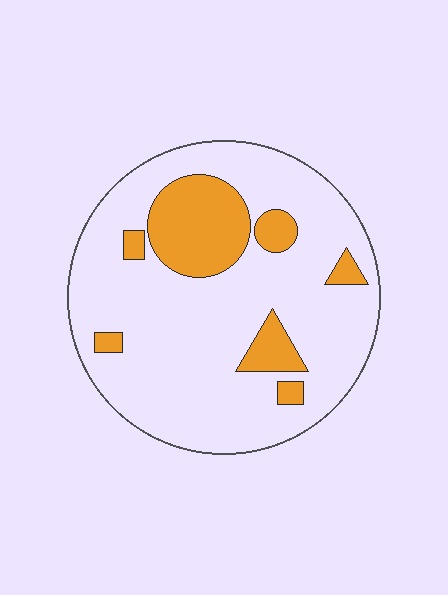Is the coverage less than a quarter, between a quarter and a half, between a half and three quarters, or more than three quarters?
Less than a quarter.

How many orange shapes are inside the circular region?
7.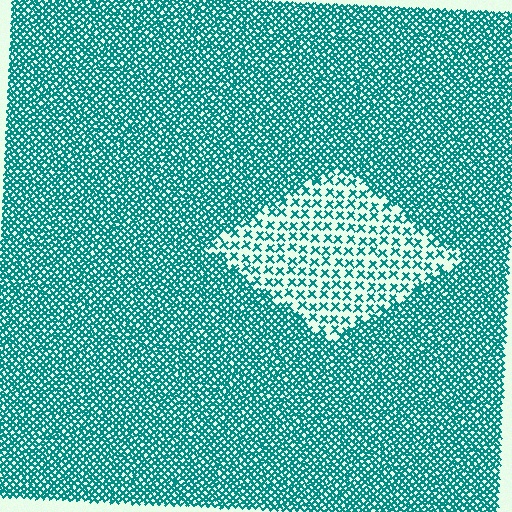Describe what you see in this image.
The image contains small teal elements arranged at two different densities. A diamond-shaped region is visible where the elements are less densely packed than the surrounding area.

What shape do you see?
I see a diamond.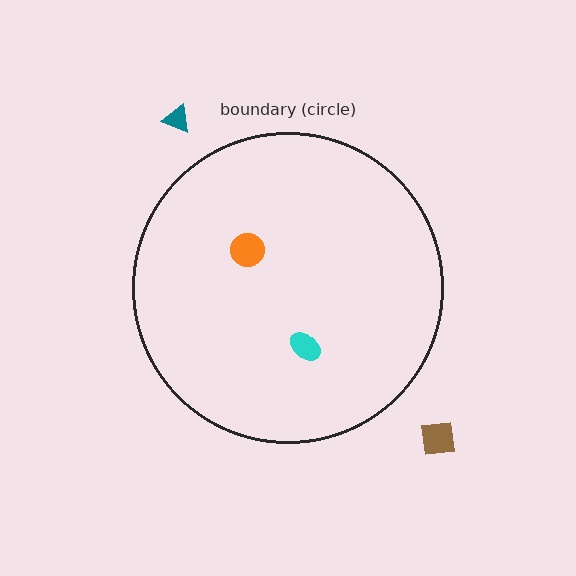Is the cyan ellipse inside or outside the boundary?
Inside.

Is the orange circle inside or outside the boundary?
Inside.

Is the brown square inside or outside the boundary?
Outside.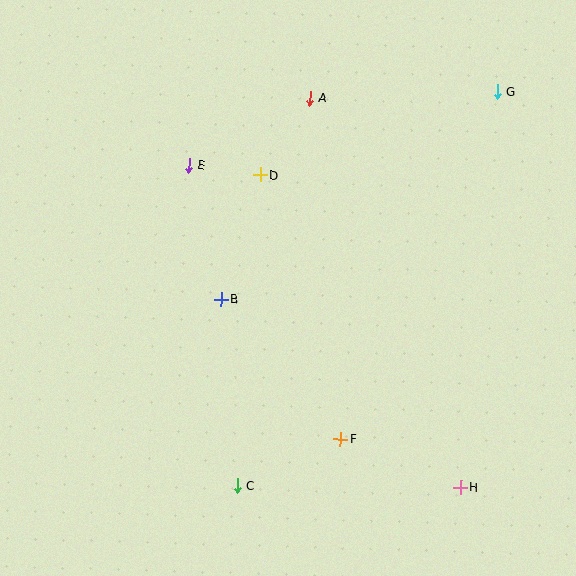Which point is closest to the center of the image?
Point B at (221, 299) is closest to the center.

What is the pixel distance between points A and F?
The distance between A and F is 342 pixels.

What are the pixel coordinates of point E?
Point E is at (189, 165).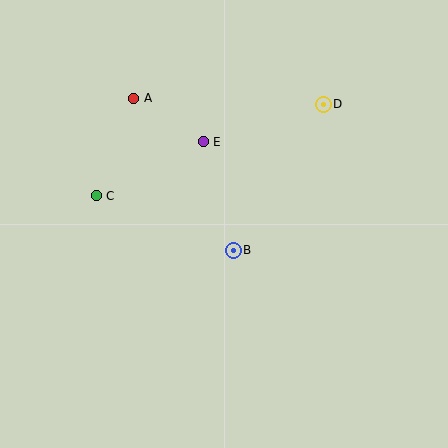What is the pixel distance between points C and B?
The distance between C and B is 147 pixels.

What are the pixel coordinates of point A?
Point A is at (134, 98).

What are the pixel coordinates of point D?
Point D is at (323, 104).